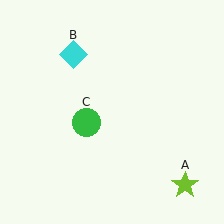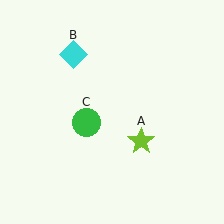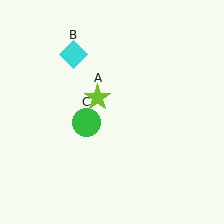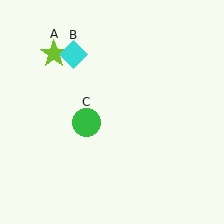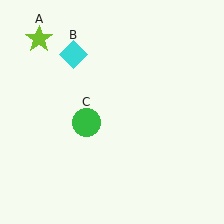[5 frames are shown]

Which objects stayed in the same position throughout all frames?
Cyan diamond (object B) and green circle (object C) remained stationary.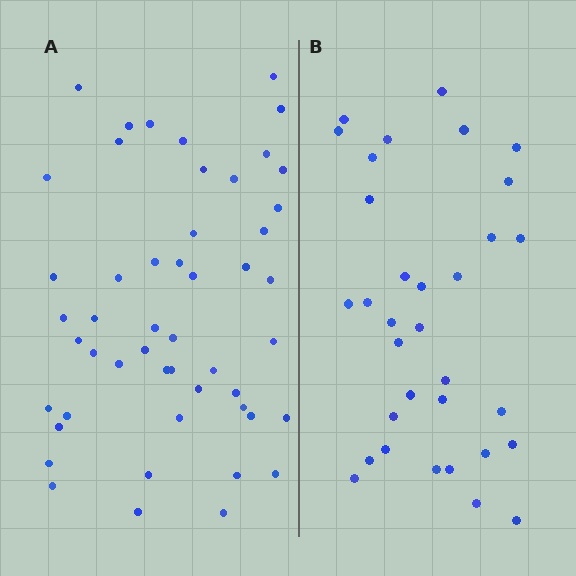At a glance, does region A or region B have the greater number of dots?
Region A (the left region) has more dots.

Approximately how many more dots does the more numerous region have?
Region A has approximately 15 more dots than region B.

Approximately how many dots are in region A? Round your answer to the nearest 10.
About 50 dots.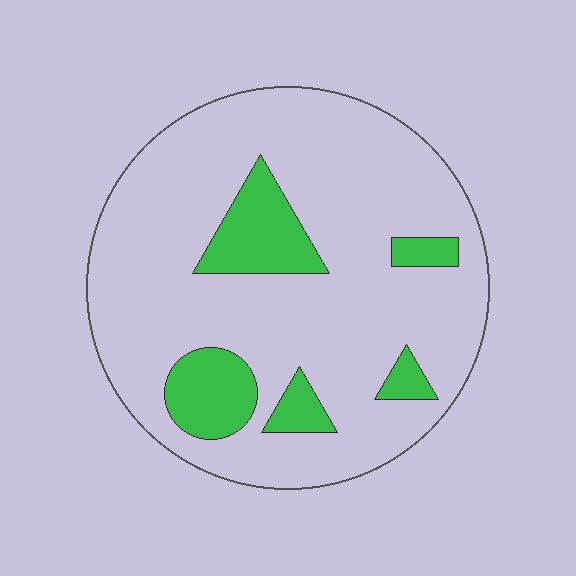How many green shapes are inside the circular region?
5.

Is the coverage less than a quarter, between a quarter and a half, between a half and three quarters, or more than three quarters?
Less than a quarter.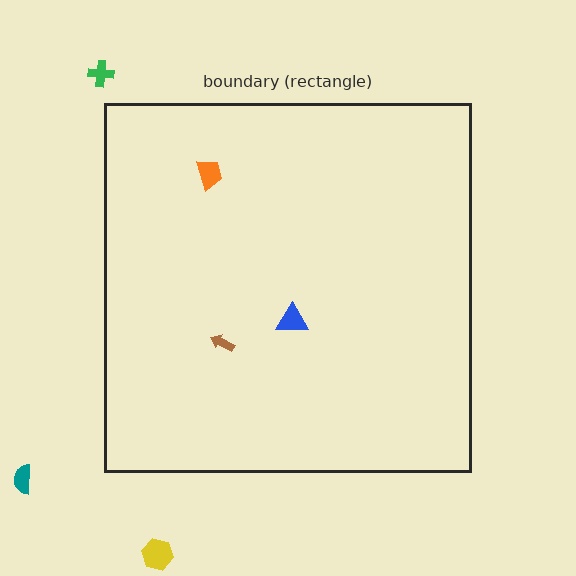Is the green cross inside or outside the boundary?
Outside.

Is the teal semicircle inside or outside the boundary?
Outside.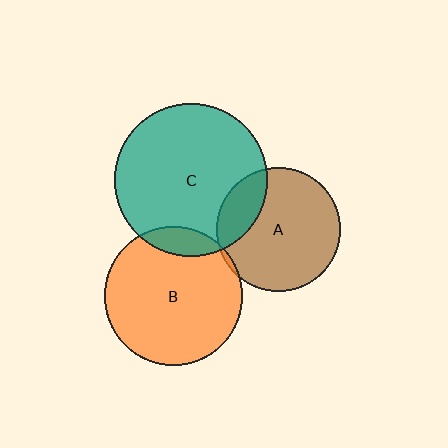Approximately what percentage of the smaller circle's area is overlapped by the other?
Approximately 5%.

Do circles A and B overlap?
Yes.